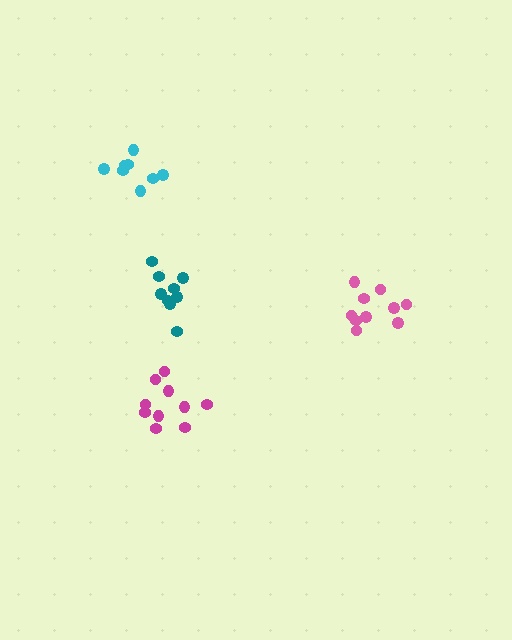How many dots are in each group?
Group 1: 10 dots, Group 2: 10 dots, Group 3: 8 dots, Group 4: 9 dots (37 total).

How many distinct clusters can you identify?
There are 4 distinct clusters.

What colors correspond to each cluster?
The clusters are colored: magenta, pink, cyan, teal.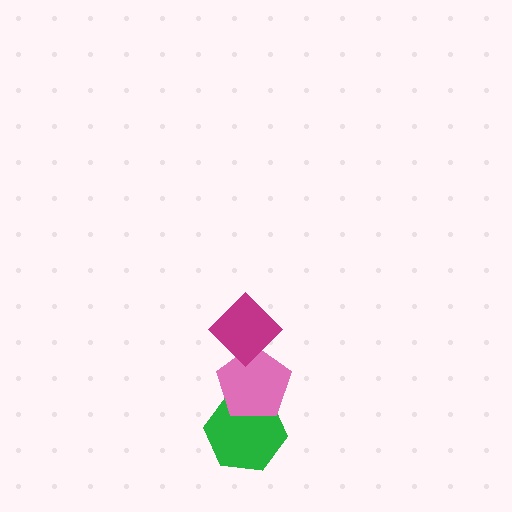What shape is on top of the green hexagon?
The pink pentagon is on top of the green hexagon.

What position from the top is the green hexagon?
The green hexagon is 3rd from the top.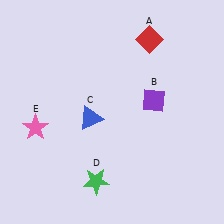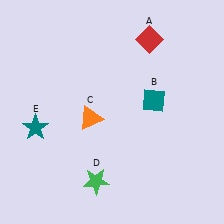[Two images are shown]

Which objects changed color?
B changed from purple to teal. C changed from blue to orange. E changed from pink to teal.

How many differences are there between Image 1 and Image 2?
There are 3 differences between the two images.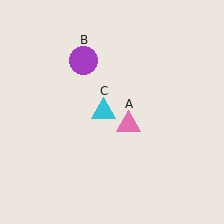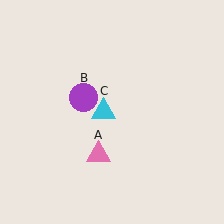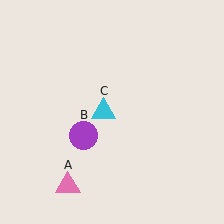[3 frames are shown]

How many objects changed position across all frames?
2 objects changed position: pink triangle (object A), purple circle (object B).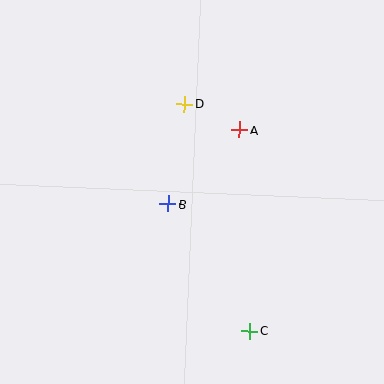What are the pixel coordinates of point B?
Point B is at (168, 204).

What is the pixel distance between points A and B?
The distance between A and B is 103 pixels.